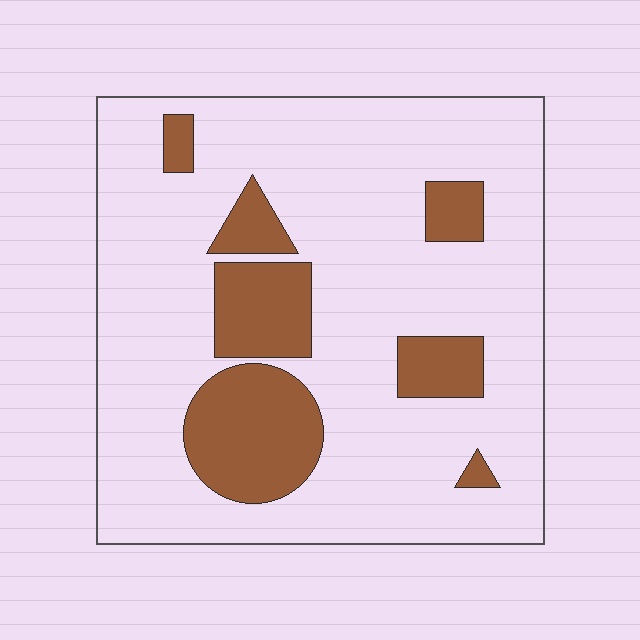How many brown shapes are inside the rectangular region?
7.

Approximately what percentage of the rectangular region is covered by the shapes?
Approximately 20%.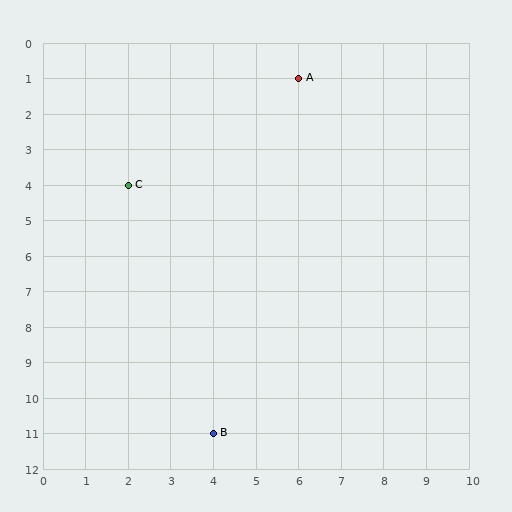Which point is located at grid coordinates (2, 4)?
Point C is at (2, 4).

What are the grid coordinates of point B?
Point B is at grid coordinates (4, 11).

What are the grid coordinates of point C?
Point C is at grid coordinates (2, 4).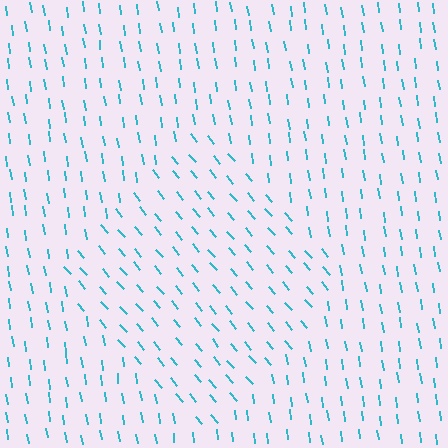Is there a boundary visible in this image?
Yes, there is a texture boundary formed by a change in line orientation.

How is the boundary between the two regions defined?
The boundary is defined purely by a change in line orientation (approximately 32 degrees difference). All lines are the same color and thickness.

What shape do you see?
I see a diamond.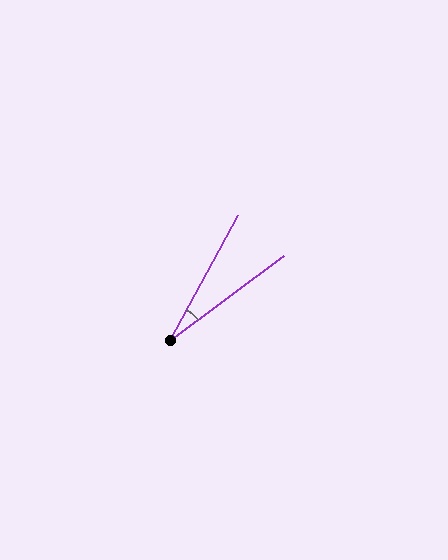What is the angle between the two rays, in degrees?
Approximately 25 degrees.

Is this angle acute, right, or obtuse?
It is acute.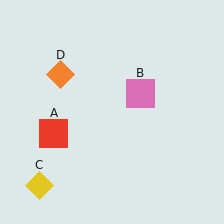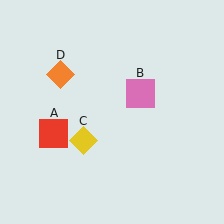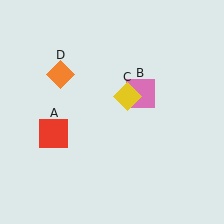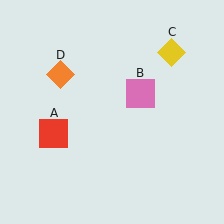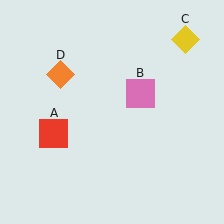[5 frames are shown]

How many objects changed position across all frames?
1 object changed position: yellow diamond (object C).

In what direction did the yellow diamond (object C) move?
The yellow diamond (object C) moved up and to the right.